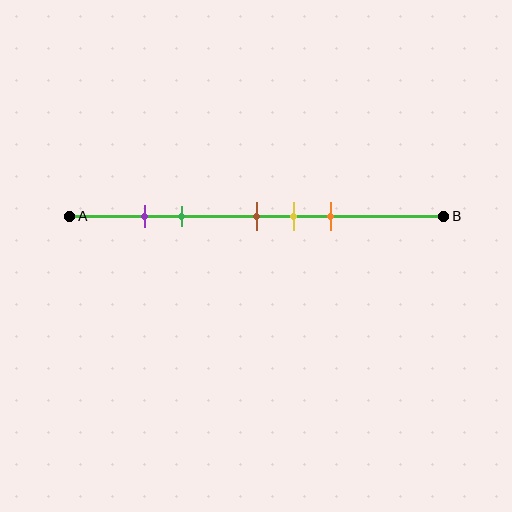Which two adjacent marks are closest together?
The purple and green marks are the closest adjacent pair.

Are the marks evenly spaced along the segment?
No, the marks are not evenly spaced.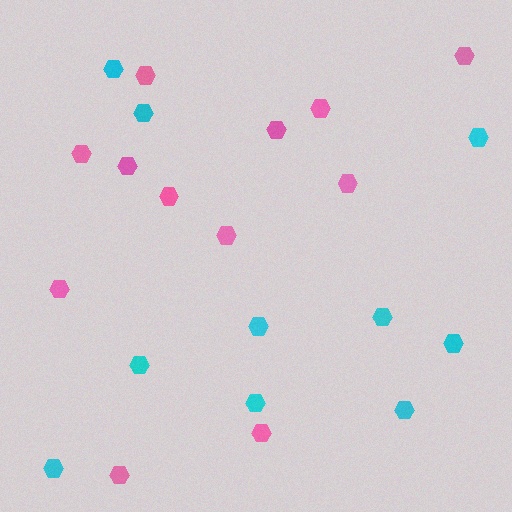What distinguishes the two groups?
There are 2 groups: one group of cyan hexagons (10) and one group of pink hexagons (12).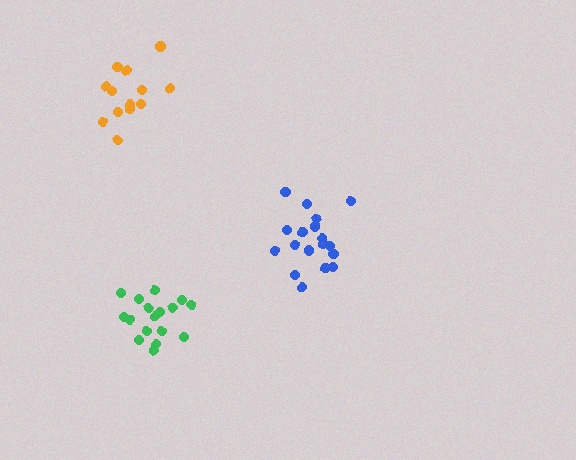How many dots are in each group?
Group 1: 18 dots, Group 2: 17 dots, Group 3: 13 dots (48 total).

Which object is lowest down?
The green cluster is bottommost.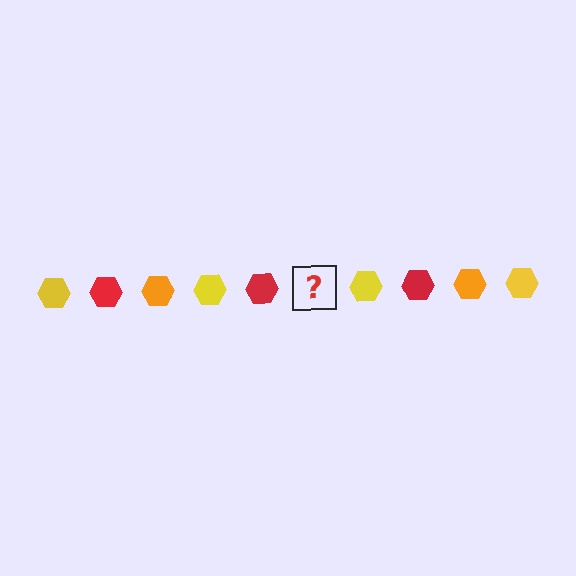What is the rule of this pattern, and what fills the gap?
The rule is that the pattern cycles through yellow, red, orange hexagons. The gap should be filled with an orange hexagon.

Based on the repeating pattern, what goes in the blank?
The blank should be an orange hexagon.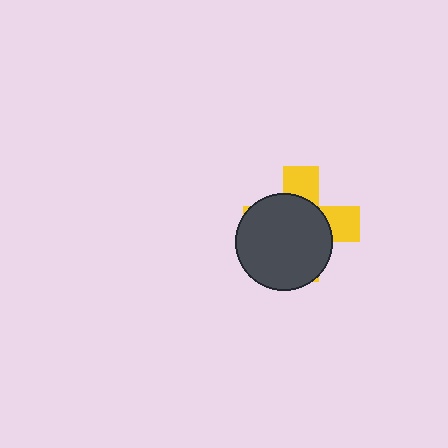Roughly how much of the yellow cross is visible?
A small part of it is visible (roughly 33%).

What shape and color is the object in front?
The object in front is a dark gray circle.